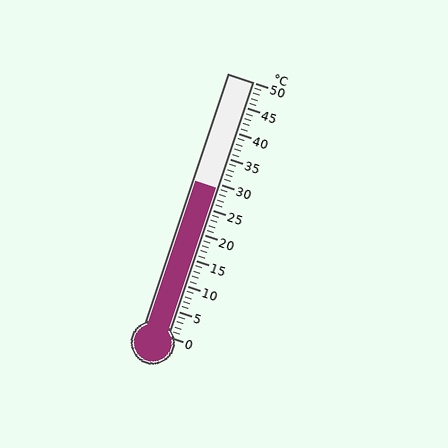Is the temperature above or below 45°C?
The temperature is below 45°C.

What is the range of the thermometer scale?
The thermometer scale ranges from 0°C to 50°C.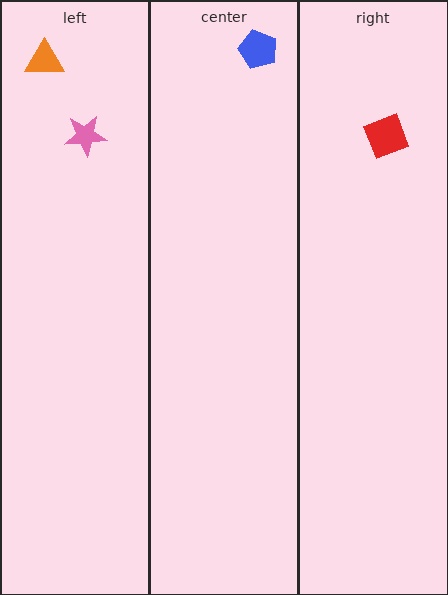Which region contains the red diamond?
The right region.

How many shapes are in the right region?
1.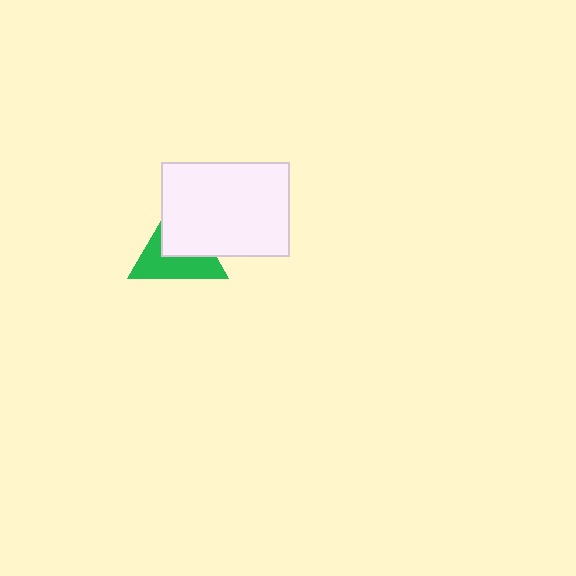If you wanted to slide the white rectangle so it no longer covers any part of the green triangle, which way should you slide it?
Slide it toward the upper-right — that is the most direct way to separate the two shapes.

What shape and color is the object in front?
The object in front is a white rectangle.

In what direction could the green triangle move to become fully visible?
The green triangle could move toward the lower-left. That would shift it out from behind the white rectangle entirely.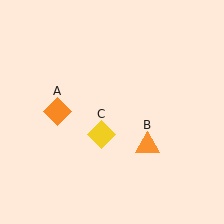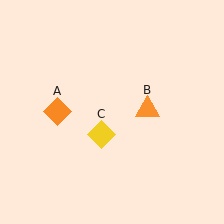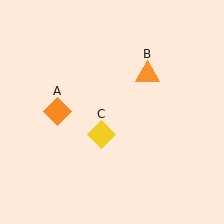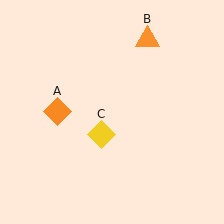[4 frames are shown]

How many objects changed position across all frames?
1 object changed position: orange triangle (object B).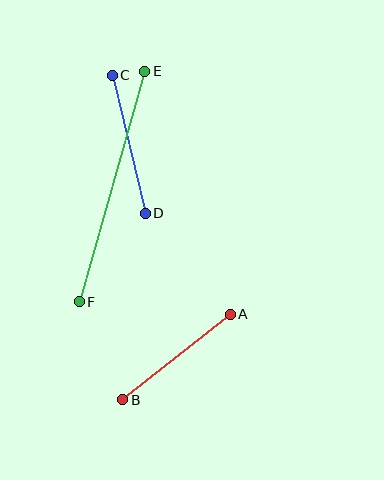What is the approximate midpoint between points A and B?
The midpoint is at approximately (177, 357) pixels.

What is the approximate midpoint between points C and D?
The midpoint is at approximately (129, 144) pixels.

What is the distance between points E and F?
The distance is approximately 239 pixels.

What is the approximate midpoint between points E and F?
The midpoint is at approximately (112, 187) pixels.